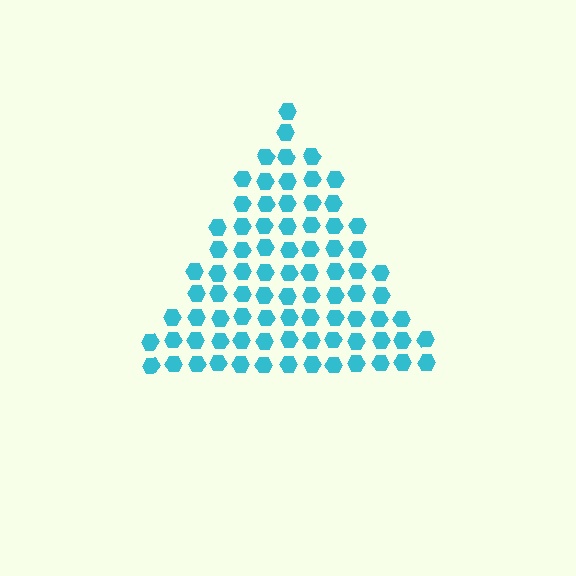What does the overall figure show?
The overall figure shows a triangle.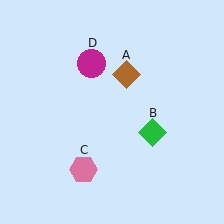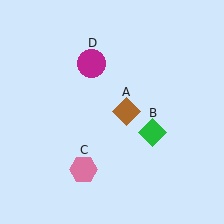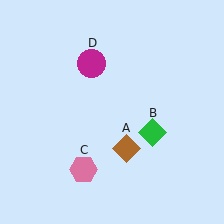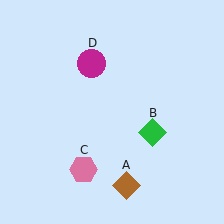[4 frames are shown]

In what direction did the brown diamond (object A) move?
The brown diamond (object A) moved down.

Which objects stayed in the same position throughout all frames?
Green diamond (object B) and pink hexagon (object C) and magenta circle (object D) remained stationary.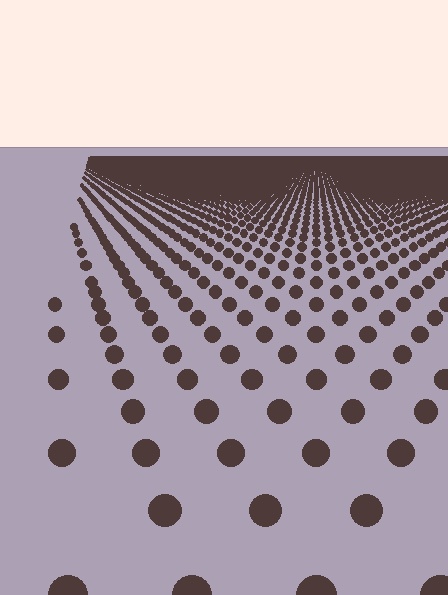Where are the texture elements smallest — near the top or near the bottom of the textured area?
Near the top.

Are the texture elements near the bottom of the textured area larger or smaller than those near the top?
Larger. Near the bottom, elements are closer to the viewer and appear at a bigger on-screen size.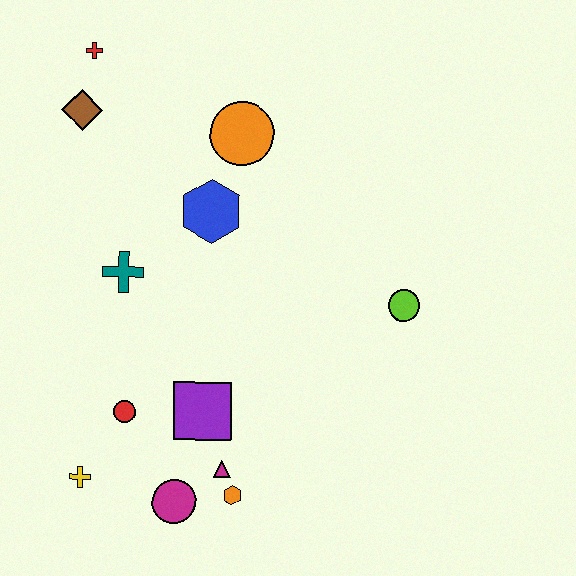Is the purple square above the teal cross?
No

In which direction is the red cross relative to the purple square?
The red cross is above the purple square.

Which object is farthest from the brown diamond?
The orange hexagon is farthest from the brown diamond.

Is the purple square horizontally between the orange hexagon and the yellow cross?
Yes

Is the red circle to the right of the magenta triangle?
No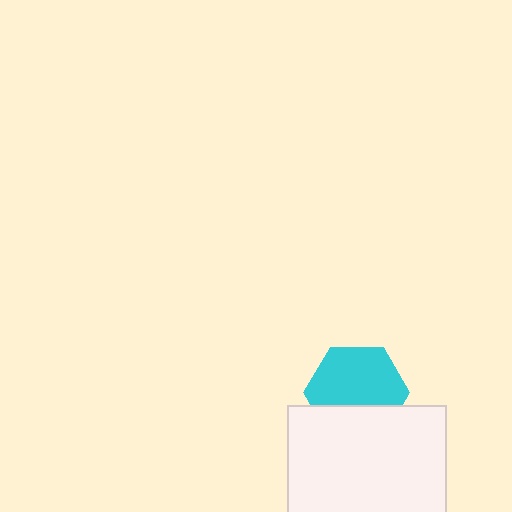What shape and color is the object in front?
The object in front is a white rectangle.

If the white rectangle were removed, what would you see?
You would see the complete cyan hexagon.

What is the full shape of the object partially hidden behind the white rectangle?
The partially hidden object is a cyan hexagon.